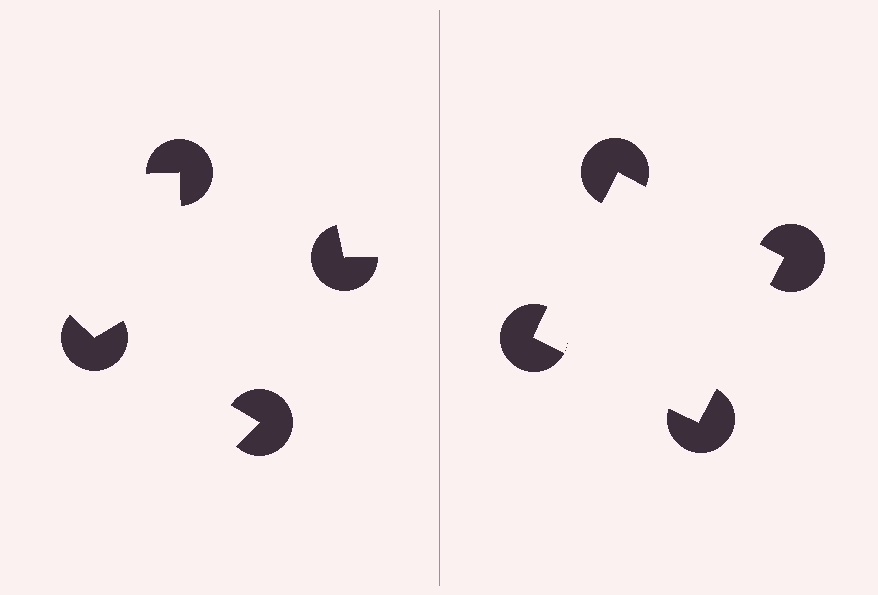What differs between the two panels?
The pac-man discs are positioned identically on both sides; only the wedge orientations differ. On the right they align to a square; on the left they are misaligned.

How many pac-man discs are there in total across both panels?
8 — 4 on each side.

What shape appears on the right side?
An illusory square.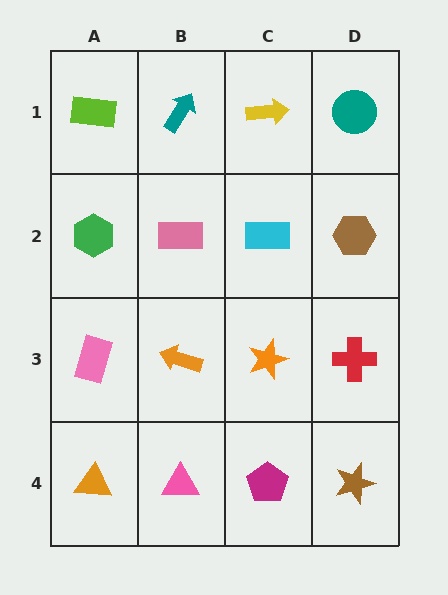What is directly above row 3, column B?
A pink rectangle.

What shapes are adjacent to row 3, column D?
A brown hexagon (row 2, column D), a brown star (row 4, column D), an orange star (row 3, column C).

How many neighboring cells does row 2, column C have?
4.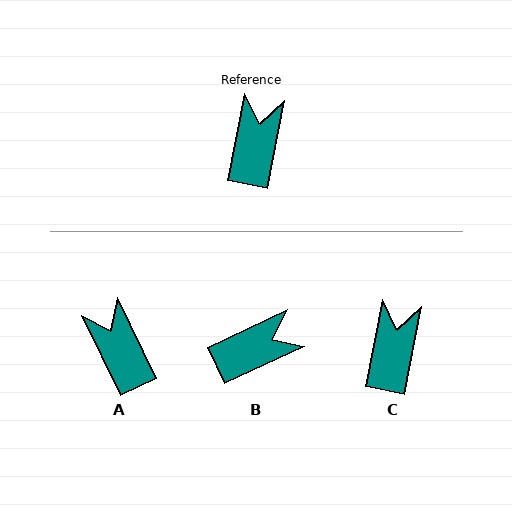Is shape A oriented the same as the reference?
No, it is off by about 37 degrees.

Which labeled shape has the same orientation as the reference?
C.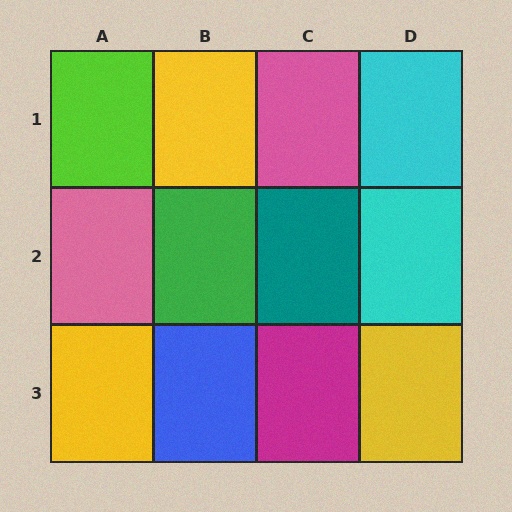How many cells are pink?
2 cells are pink.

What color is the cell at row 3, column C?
Magenta.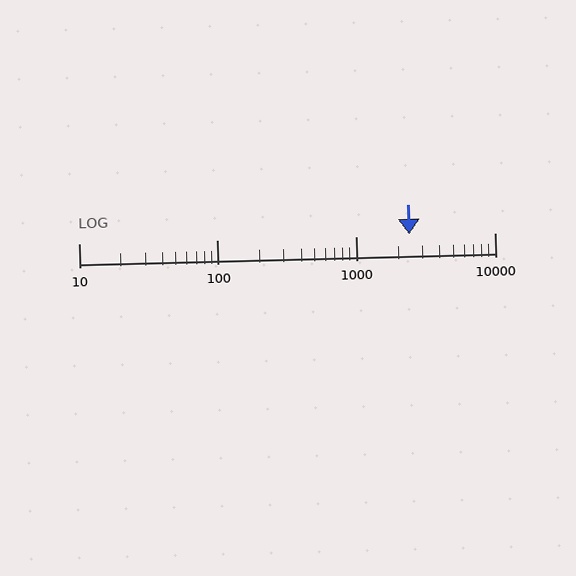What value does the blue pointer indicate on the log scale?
The pointer indicates approximately 2400.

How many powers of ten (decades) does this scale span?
The scale spans 3 decades, from 10 to 10000.